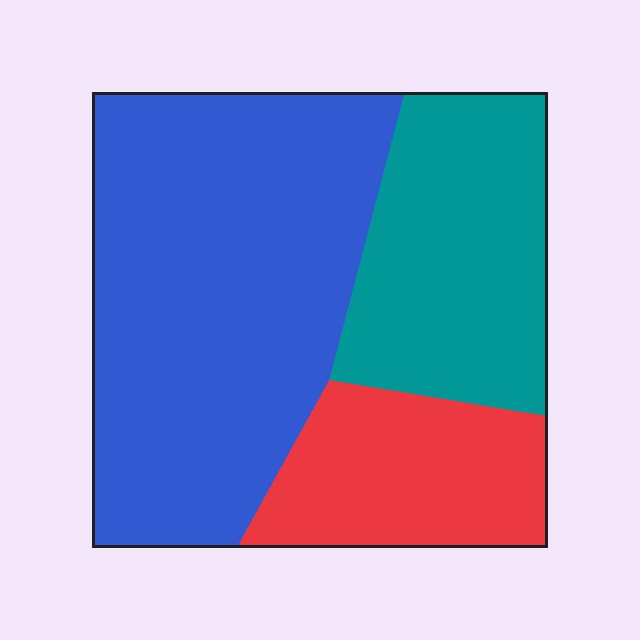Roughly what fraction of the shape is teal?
Teal covers 27% of the shape.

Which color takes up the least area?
Red, at roughly 20%.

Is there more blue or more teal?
Blue.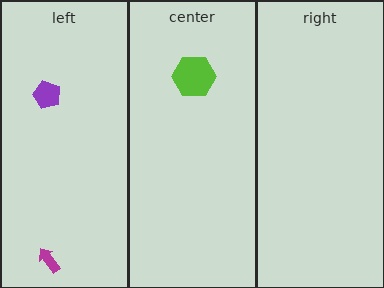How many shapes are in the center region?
1.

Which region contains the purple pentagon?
The left region.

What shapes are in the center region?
The lime hexagon.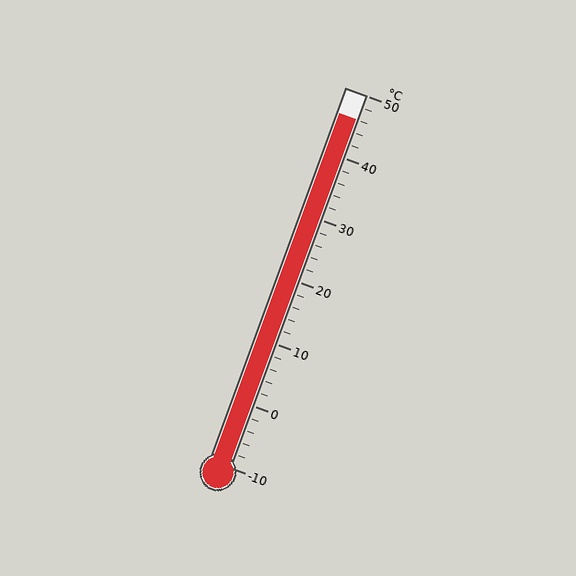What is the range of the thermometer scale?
The thermometer scale ranges from -10°C to 50°C.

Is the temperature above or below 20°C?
The temperature is above 20°C.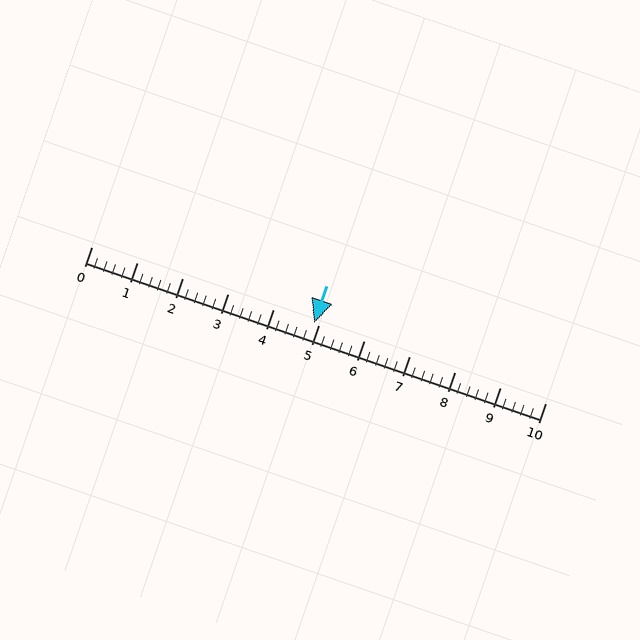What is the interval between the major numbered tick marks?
The major tick marks are spaced 1 units apart.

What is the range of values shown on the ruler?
The ruler shows values from 0 to 10.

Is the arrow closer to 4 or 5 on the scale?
The arrow is closer to 5.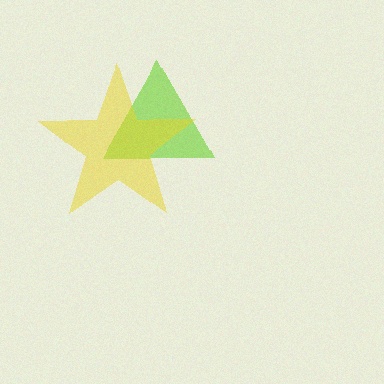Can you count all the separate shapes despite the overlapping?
Yes, there are 2 separate shapes.